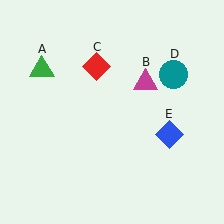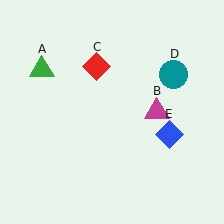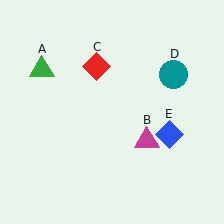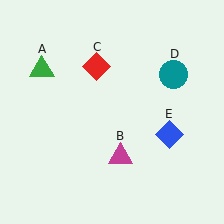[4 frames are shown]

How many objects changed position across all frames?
1 object changed position: magenta triangle (object B).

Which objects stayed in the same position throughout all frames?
Green triangle (object A) and red diamond (object C) and teal circle (object D) and blue diamond (object E) remained stationary.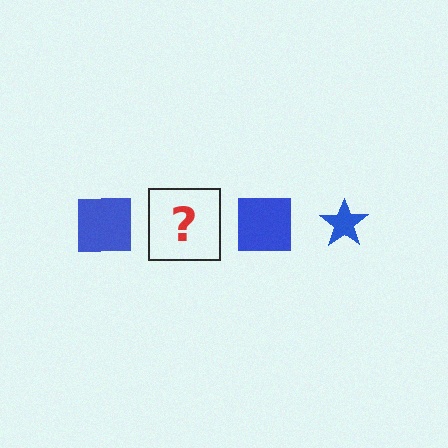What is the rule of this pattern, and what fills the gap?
The rule is that the pattern cycles through square, star shapes in blue. The gap should be filled with a blue star.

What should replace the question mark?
The question mark should be replaced with a blue star.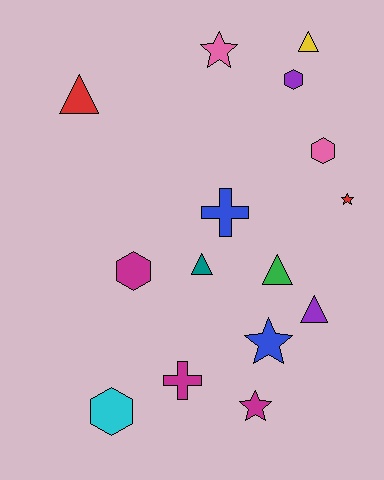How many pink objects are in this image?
There are 2 pink objects.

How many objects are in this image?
There are 15 objects.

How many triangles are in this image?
There are 5 triangles.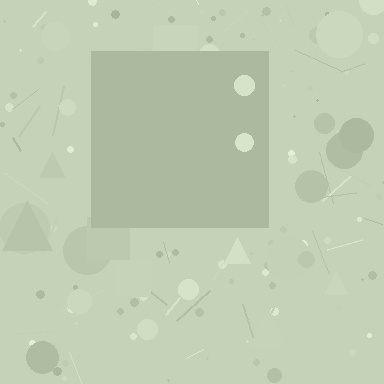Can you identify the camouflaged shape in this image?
The camouflaged shape is a square.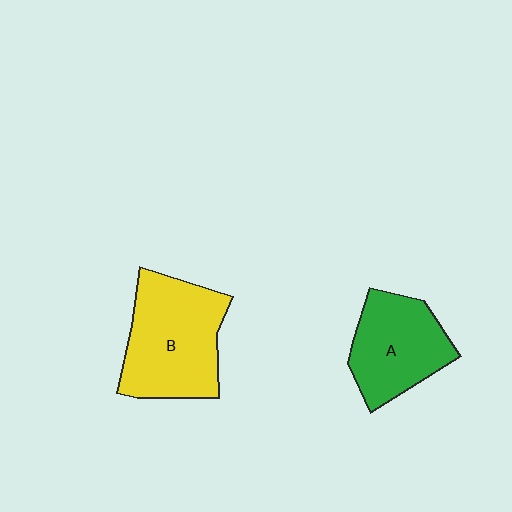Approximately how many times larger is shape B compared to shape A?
Approximately 1.3 times.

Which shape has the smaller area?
Shape A (green).